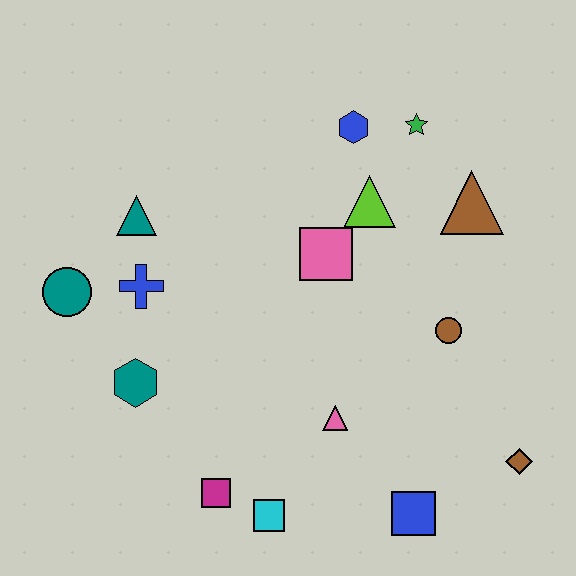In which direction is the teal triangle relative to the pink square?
The teal triangle is to the left of the pink square.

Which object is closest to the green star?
The blue hexagon is closest to the green star.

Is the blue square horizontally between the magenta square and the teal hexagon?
No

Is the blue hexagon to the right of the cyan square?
Yes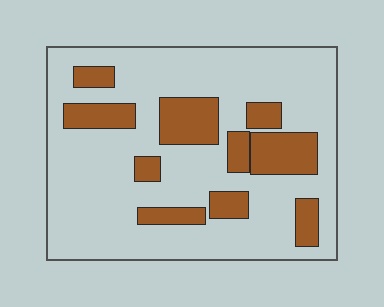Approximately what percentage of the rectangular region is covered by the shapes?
Approximately 25%.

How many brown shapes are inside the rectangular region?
10.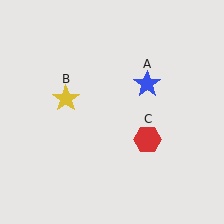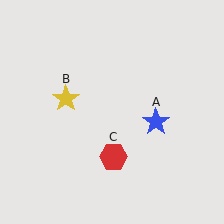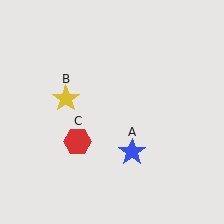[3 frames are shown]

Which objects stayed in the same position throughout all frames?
Yellow star (object B) remained stationary.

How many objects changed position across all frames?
2 objects changed position: blue star (object A), red hexagon (object C).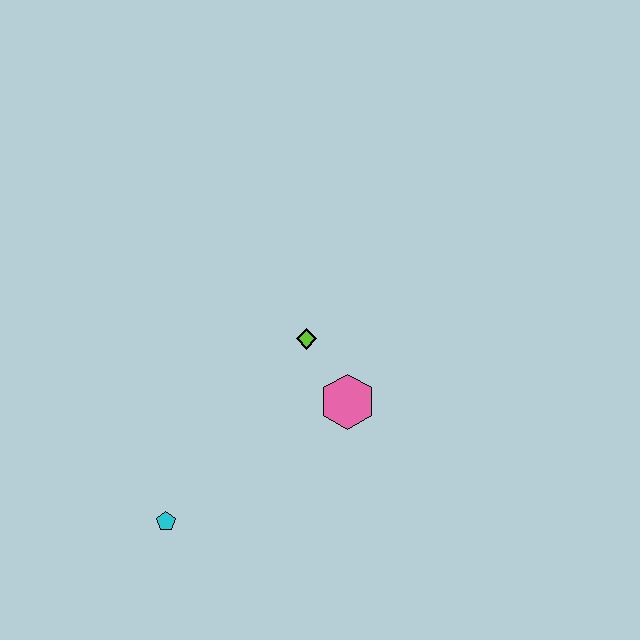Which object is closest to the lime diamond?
The pink hexagon is closest to the lime diamond.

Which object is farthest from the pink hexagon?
The cyan pentagon is farthest from the pink hexagon.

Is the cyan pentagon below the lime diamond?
Yes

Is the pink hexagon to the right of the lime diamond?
Yes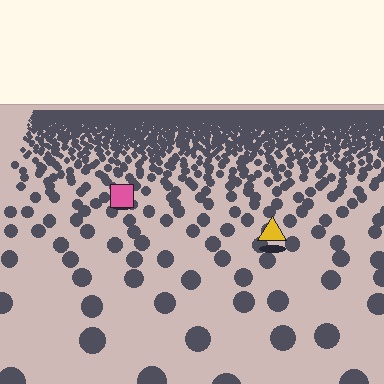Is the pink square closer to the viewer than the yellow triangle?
No. The yellow triangle is closer — you can tell from the texture gradient: the ground texture is coarser near it.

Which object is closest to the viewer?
The yellow triangle is closest. The texture marks near it are larger and more spread out.